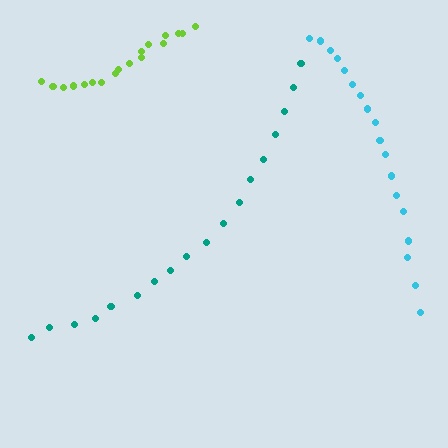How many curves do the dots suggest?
There are 3 distinct paths.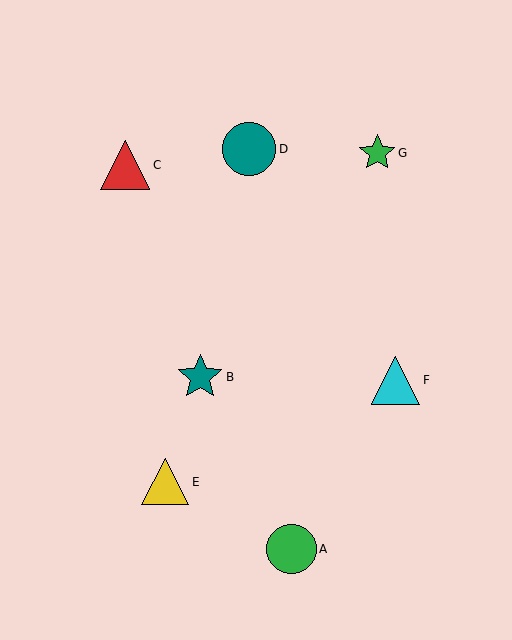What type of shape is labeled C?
Shape C is a red triangle.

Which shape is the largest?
The teal circle (labeled D) is the largest.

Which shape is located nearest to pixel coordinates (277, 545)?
The green circle (labeled A) at (292, 549) is nearest to that location.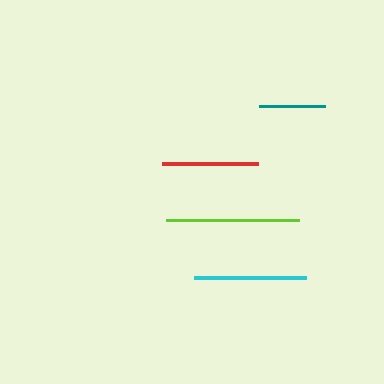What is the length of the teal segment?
The teal segment is approximately 67 pixels long.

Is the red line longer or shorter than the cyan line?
The cyan line is longer than the red line.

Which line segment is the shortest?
The teal line is the shortest at approximately 67 pixels.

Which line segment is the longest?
The lime line is the longest at approximately 134 pixels.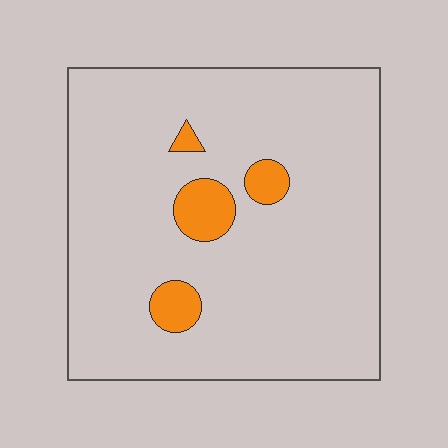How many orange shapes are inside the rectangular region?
4.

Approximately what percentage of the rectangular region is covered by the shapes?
Approximately 10%.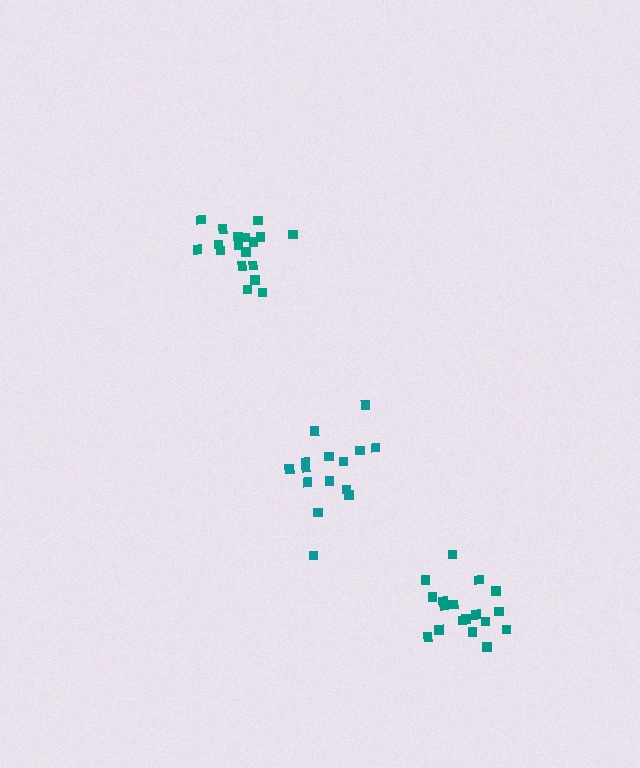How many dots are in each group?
Group 1: 16 dots, Group 2: 18 dots, Group 3: 18 dots (52 total).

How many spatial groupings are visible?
There are 3 spatial groupings.